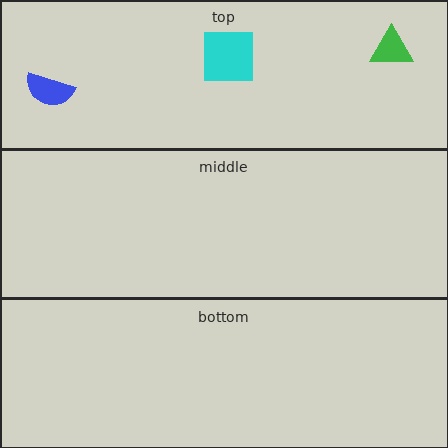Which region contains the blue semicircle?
The top region.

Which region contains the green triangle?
The top region.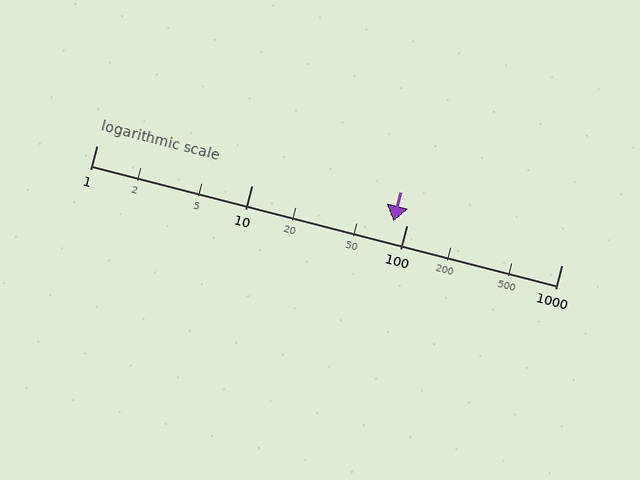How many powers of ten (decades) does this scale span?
The scale spans 3 decades, from 1 to 1000.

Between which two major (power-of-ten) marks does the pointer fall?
The pointer is between 10 and 100.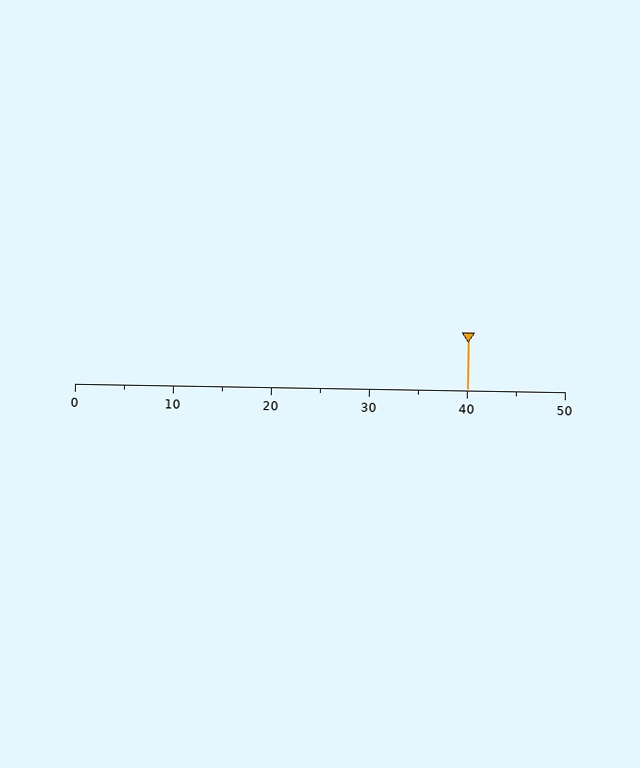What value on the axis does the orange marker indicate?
The marker indicates approximately 40.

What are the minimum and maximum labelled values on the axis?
The axis runs from 0 to 50.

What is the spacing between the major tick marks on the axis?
The major ticks are spaced 10 apart.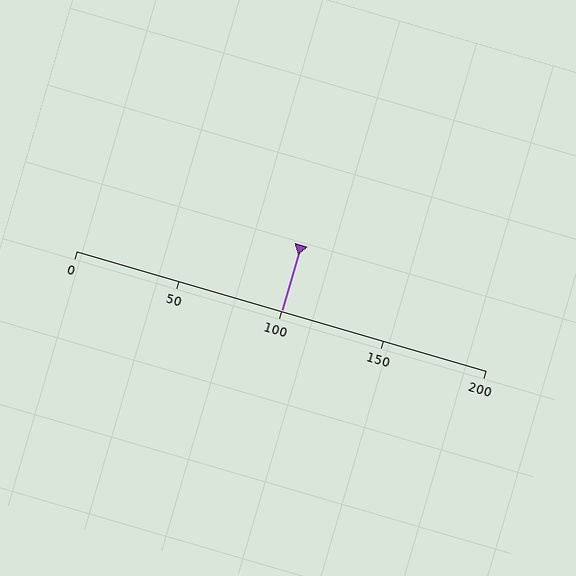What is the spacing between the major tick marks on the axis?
The major ticks are spaced 50 apart.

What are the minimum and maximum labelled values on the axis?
The axis runs from 0 to 200.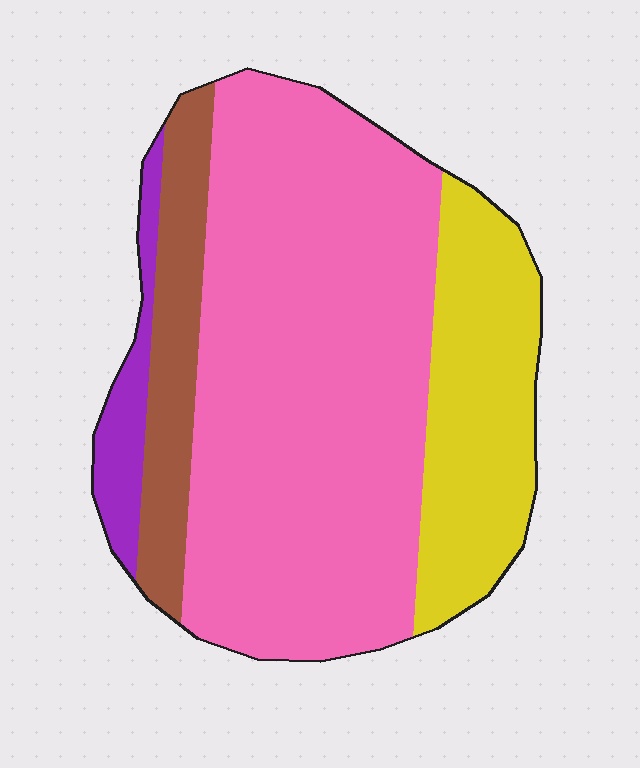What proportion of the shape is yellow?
Yellow covers around 20% of the shape.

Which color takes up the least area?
Purple, at roughly 5%.